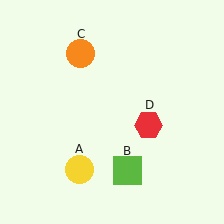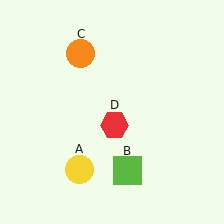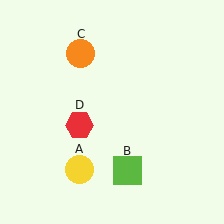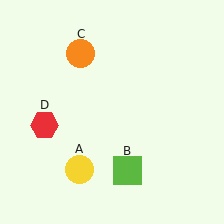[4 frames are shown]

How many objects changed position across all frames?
1 object changed position: red hexagon (object D).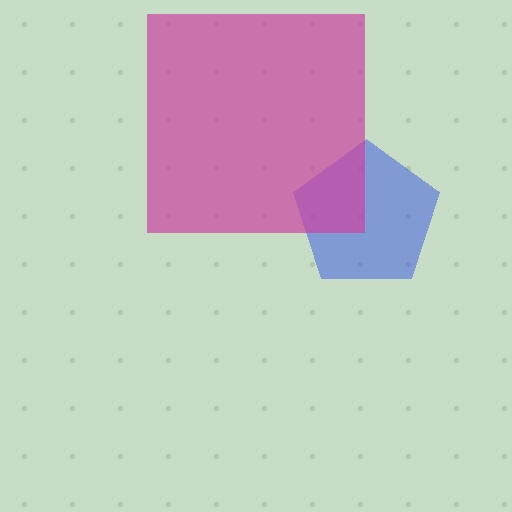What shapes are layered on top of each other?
The layered shapes are: a blue pentagon, a magenta square.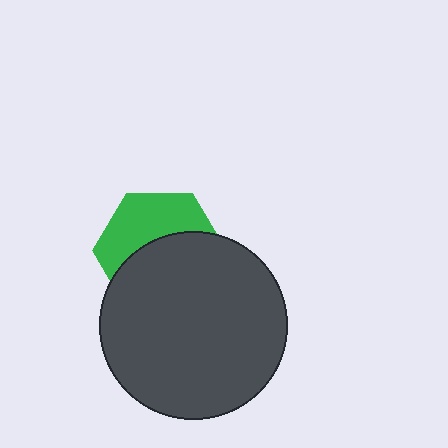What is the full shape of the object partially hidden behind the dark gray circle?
The partially hidden object is a green hexagon.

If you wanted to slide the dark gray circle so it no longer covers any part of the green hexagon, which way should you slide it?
Slide it down — that is the most direct way to separate the two shapes.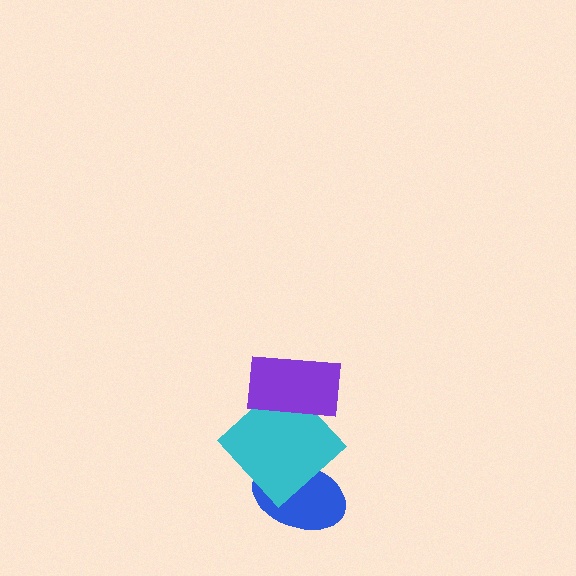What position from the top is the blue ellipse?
The blue ellipse is 3rd from the top.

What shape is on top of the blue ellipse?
The cyan diamond is on top of the blue ellipse.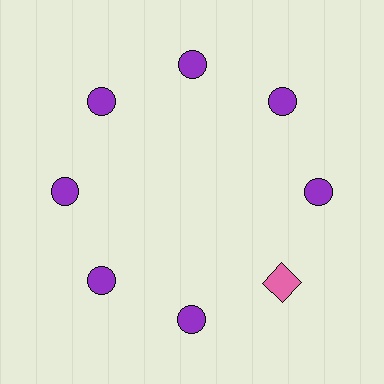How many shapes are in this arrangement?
There are 8 shapes arranged in a ring pattern.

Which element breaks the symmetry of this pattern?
The pink square at roughly the 4 o'clock position breaks the symmetry. All other shapes are purple circles.